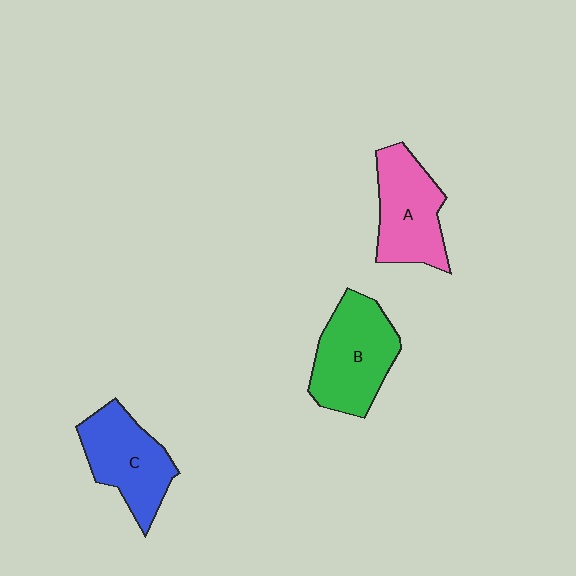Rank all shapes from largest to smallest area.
From largest to smallest: B (green), C (blue), A (pink).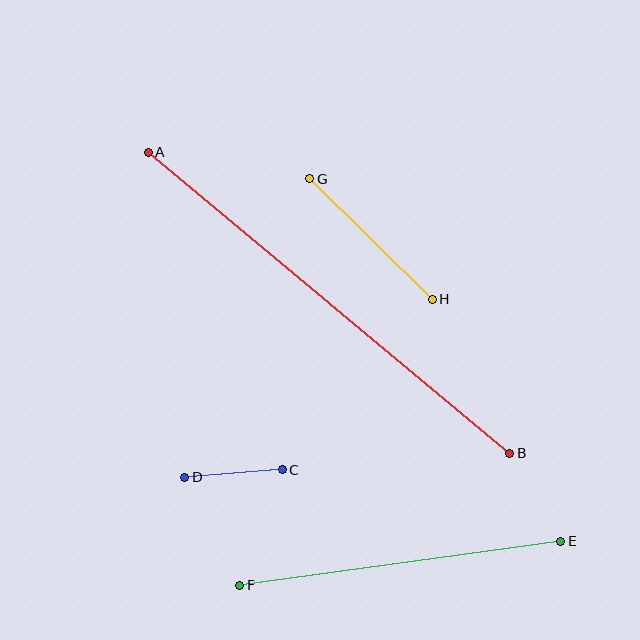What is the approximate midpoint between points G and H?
The midpoint is at approximately (371, 239) pixels.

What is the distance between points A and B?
The distance is approximately 471 pixels.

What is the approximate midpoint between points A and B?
The midpoint is at approximately (329, 303) pixels.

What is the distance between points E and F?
The distance is approximately 324 pixels.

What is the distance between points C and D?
The distance is approximately 98 pixels.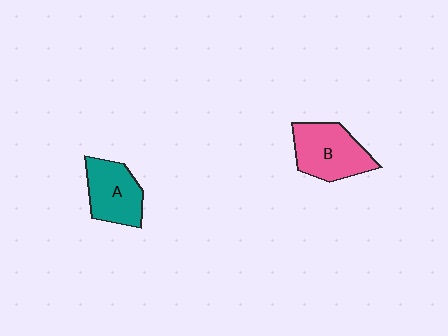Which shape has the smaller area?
Shape A (teal).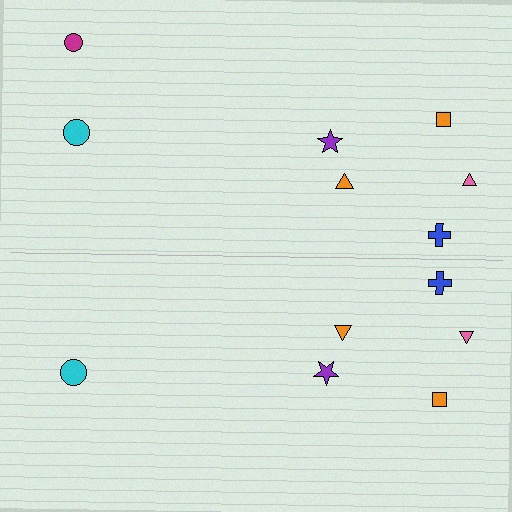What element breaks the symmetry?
A magenta circle is missing from the bottom side.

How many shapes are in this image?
There are 13 shapes in this image.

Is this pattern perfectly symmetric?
No, the pattern is not perfectly symmetric. A magenta circle is missing from the bottom side.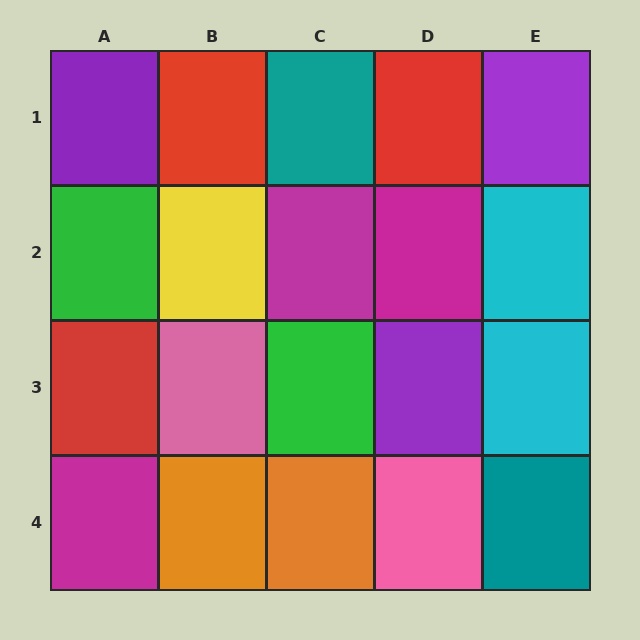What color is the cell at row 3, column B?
Pink.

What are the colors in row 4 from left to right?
Magenta, orange, orange, pink, teal.